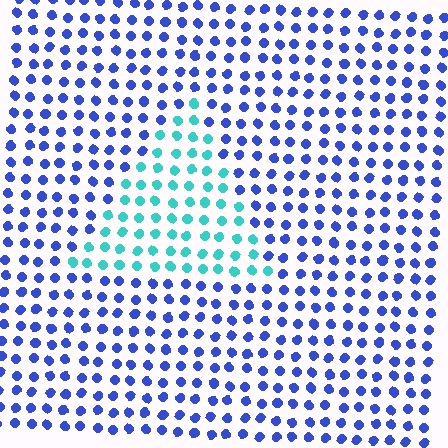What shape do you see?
I see a triangle.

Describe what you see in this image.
The image is filled with small blue elements in a uniform arrangement. A triangle-shaped region is visible where the elements are tinted to a slightly different hue, forming a subtle color boundary.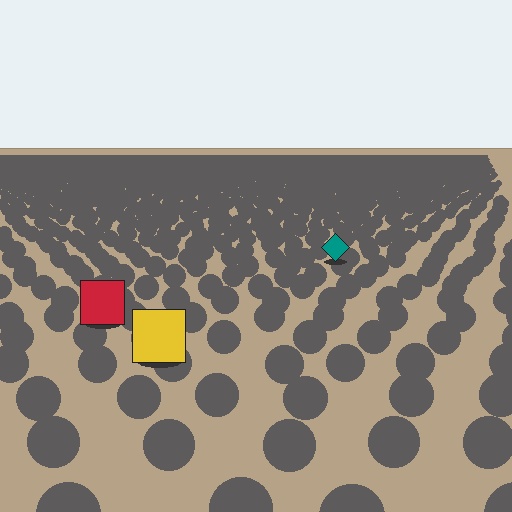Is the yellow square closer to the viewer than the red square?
Yes. The yellow square is closer — you can tell from the texture gradient: the ground texture is coarser near it.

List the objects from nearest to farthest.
From nearest to farthest: the yellow square, the red square, the teal diamond.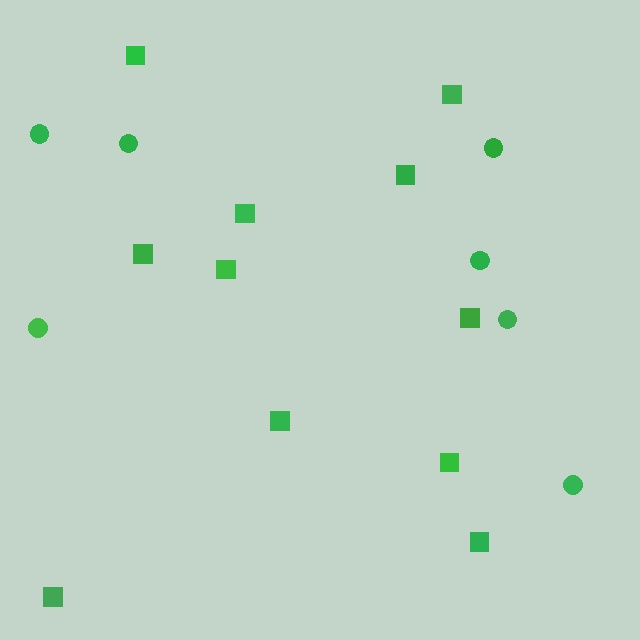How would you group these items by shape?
There are 2 groups: one group of circles (7) and one group of squares (11).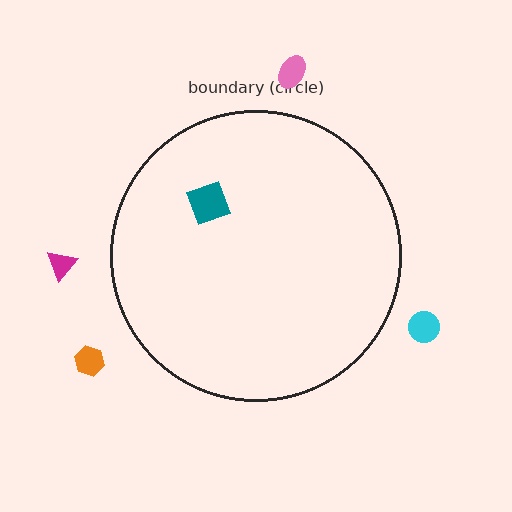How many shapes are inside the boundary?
1 inside, 4 outside.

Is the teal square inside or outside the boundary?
Inside.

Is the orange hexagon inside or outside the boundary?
Outside.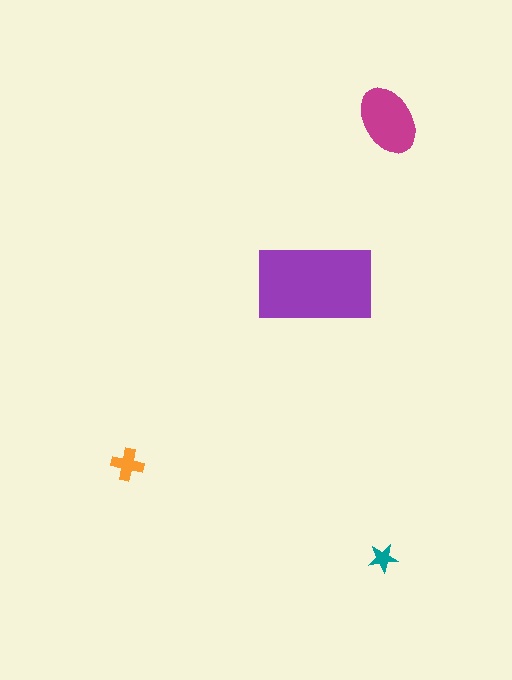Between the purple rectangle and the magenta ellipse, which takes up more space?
The purple rectangle.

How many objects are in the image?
There are 4 objects in the image.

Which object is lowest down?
The teal star is bottommost.